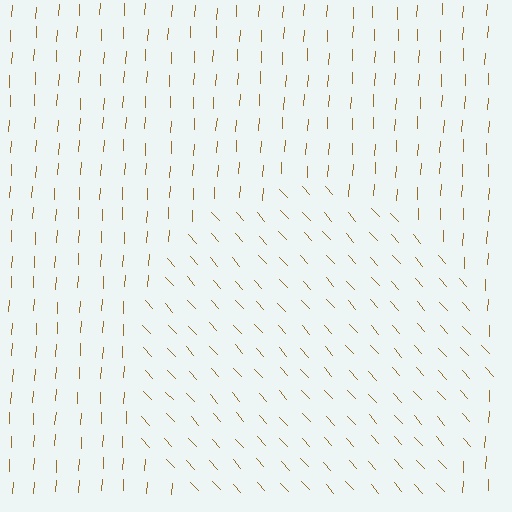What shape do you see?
I see a circle.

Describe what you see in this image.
The image is filled with small brown line segments. A circle region in the image has lines oriented differently from the surrounding lines, creating a visible texture boundary.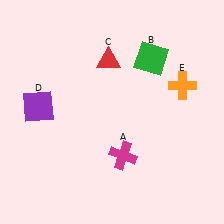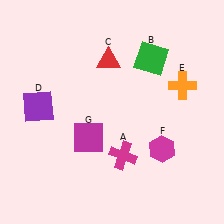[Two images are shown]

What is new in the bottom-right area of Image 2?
A magenta hexagon (F) was added in the bottom-right area of Image 2.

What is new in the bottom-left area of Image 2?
A magenta square (G) was added in the bottom-left area of Image 2.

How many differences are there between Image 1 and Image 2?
There are 2 differences between the two images.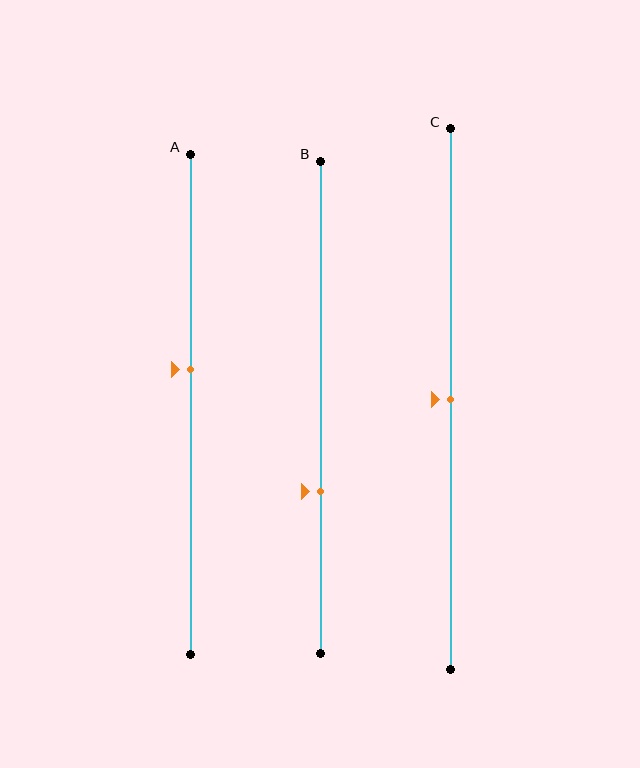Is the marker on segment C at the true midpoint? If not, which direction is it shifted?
Yes, the marker on segment C is at the true midpoint.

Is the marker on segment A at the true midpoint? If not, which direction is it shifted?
No, the marker on segment A is shifted upward by about 7% of the segment length.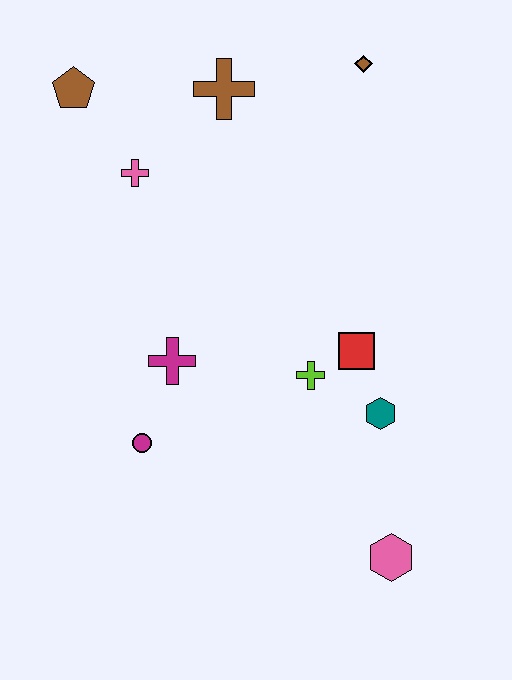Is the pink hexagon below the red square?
Yes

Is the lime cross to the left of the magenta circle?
No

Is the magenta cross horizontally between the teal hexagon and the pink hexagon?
No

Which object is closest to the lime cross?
The red square is closest to the lime cross.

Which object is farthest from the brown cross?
The pink hexagon is farthest from the brown cross.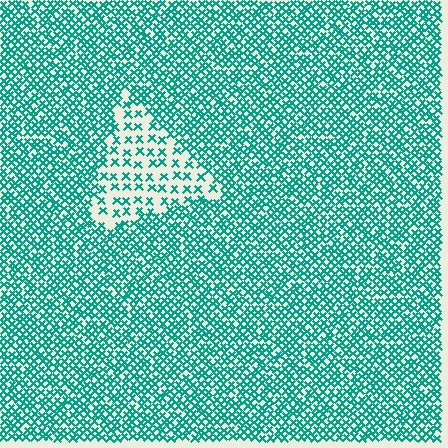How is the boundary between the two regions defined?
The boundary is defined by a change in element density (approximately 2.5x ratio). All elements are the same color, size, and shape.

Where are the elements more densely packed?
The elements are more densely packed outside the triangle boundary.